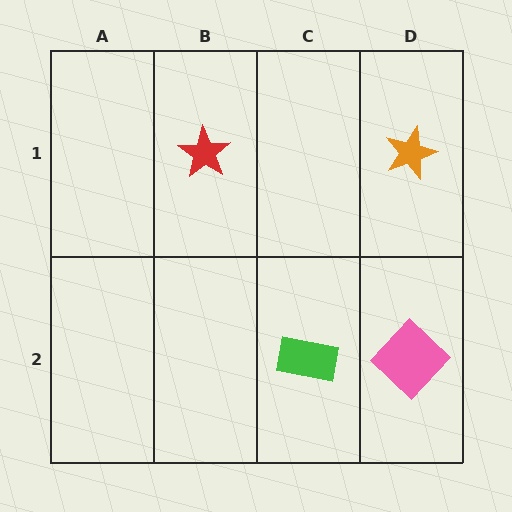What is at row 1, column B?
A red star.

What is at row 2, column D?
A pink diamond.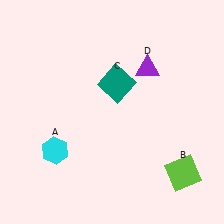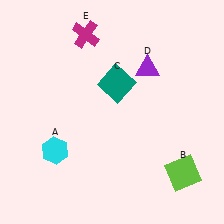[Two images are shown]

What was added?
A magenta cross (E) was added in Image 2.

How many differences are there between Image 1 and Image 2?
There is 1 difference between the two images.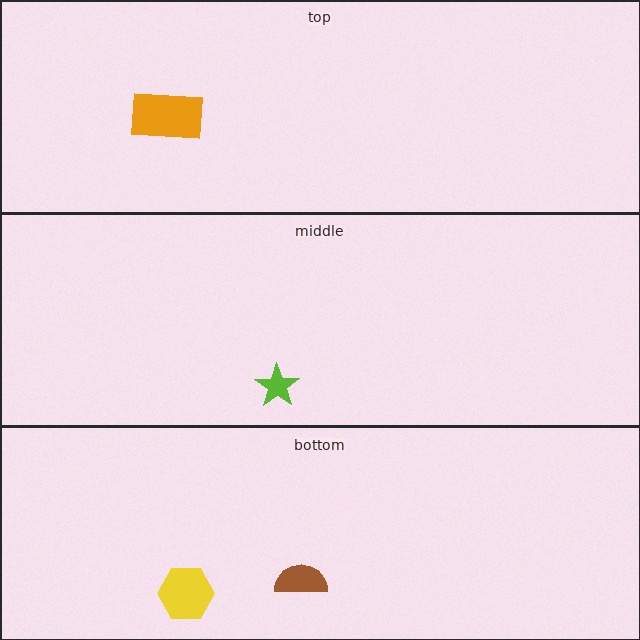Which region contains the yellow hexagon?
The bottom region.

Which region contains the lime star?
The middle region.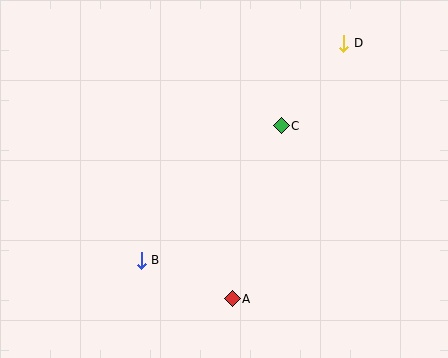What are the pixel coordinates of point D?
Point D is at (344, 43).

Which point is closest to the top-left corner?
Point B is closest to the top-left corner.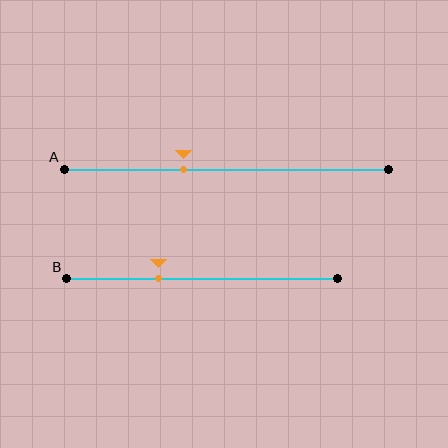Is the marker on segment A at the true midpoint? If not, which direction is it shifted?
No, the marker on segment A is shifted to the left by about 13% of the segment length.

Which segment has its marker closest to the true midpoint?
Segment A has its marker closest to the true midpoint.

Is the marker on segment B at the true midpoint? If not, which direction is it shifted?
No, the marker on segment B is shifted to the left by about 16% of the segment length.